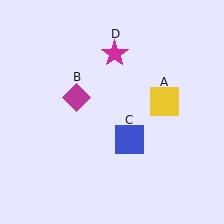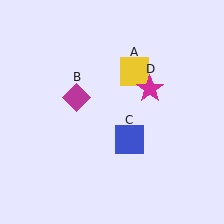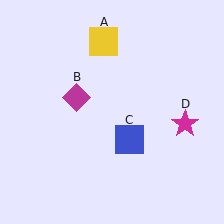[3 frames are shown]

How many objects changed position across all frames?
2 objects changed position: yellow square (object A), magenta star (object D).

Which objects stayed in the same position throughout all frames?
Magenta diamond (object B) and blue square (object C) remained stationary.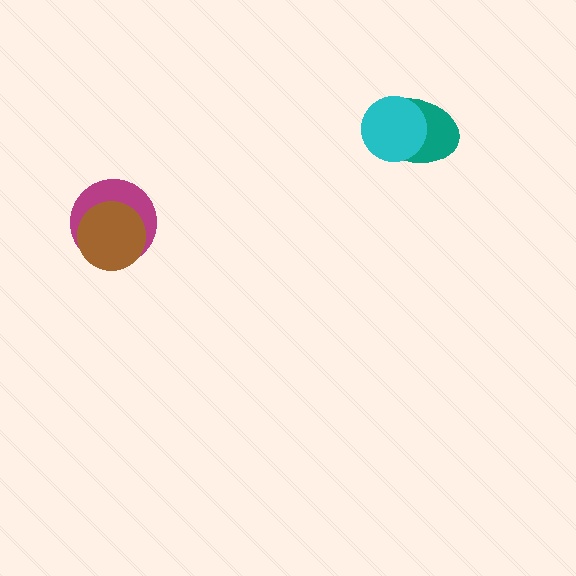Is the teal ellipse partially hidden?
Yes, it is partially covered by another shape.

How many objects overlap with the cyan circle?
1 object overlaps with the cyan circle.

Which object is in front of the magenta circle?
The brown circle is in front of the magenta circle.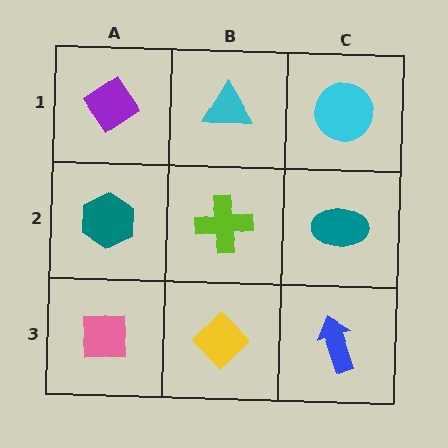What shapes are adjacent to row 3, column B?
A lime cross (row 2, column B), a pink square (row 3, column A), a blue arrow (row 3, column C).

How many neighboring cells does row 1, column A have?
2.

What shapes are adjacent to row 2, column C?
A cyan circle (row 1, column C), a blue arrow (row 3, column C), a lime cross (row 2, column B).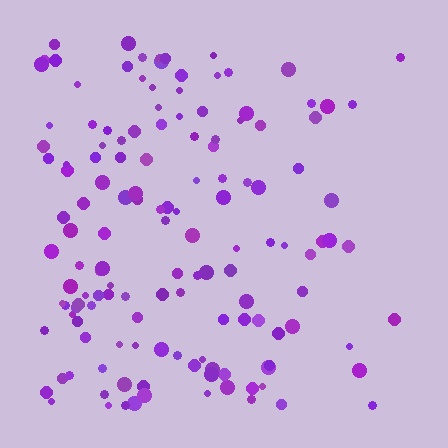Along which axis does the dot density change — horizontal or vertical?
Horizontal.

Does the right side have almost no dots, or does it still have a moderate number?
Still a moderate number, just noticeably fewer than the left.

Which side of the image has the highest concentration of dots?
The left.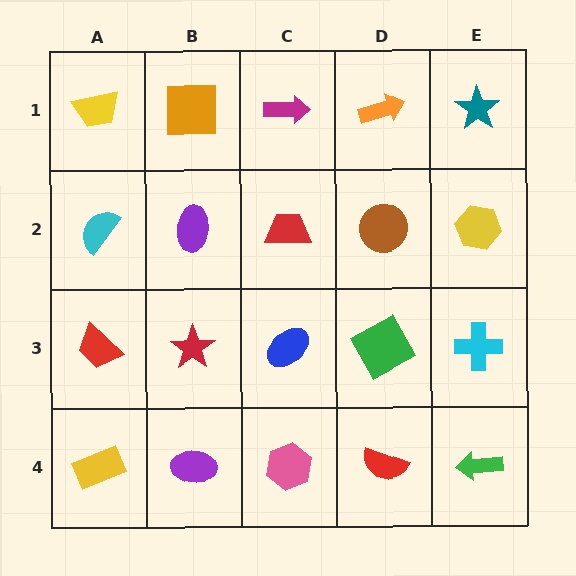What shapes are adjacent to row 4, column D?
A green square (row 3, column D), a pink hexagon (row 4, column C), a green arrow (row 4, column E).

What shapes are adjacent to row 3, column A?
A cyan semicircle (row 2, column A), a yellow rectangle (row 4, column A), a red star (row 3, column B).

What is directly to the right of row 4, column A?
A purple ellipse.